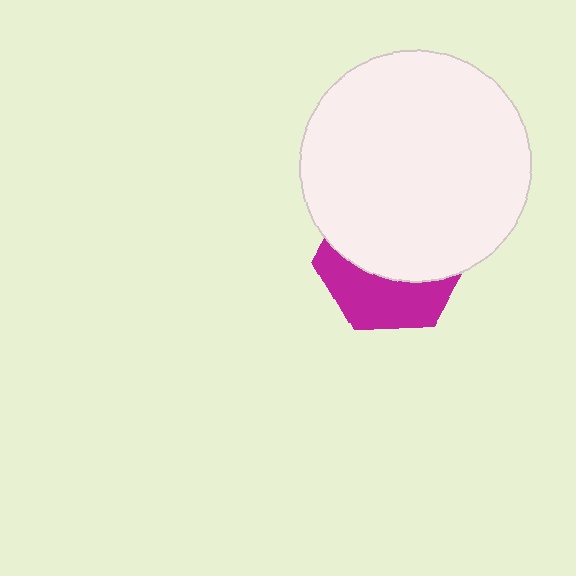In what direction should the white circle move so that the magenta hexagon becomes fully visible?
The white circle should move up. That is the shortest direction to clear the overlap and leave the magenta hexagon fully visible.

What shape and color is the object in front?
The object in front is a white circle.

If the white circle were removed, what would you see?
You would see the complete magenta hexagon.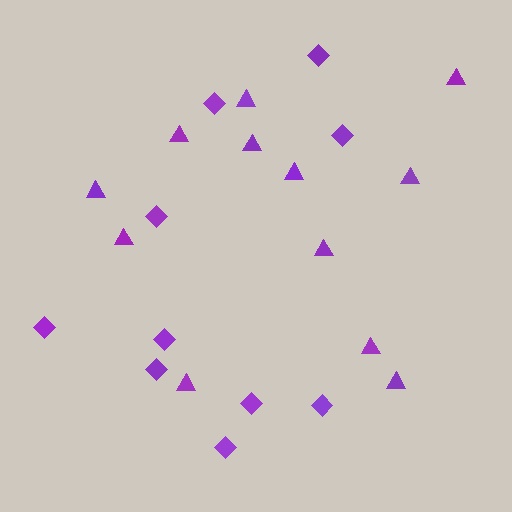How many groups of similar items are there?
There are 2 groups: one group of triangles (12) and one group of diamonds (10).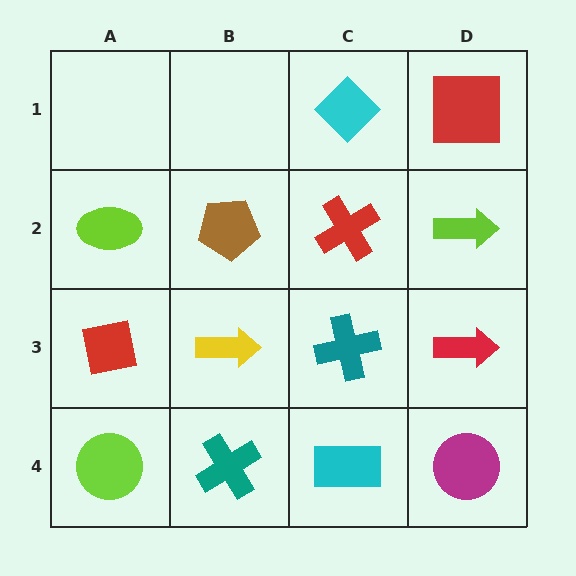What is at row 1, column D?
A red square.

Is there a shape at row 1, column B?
No, that cell is empty.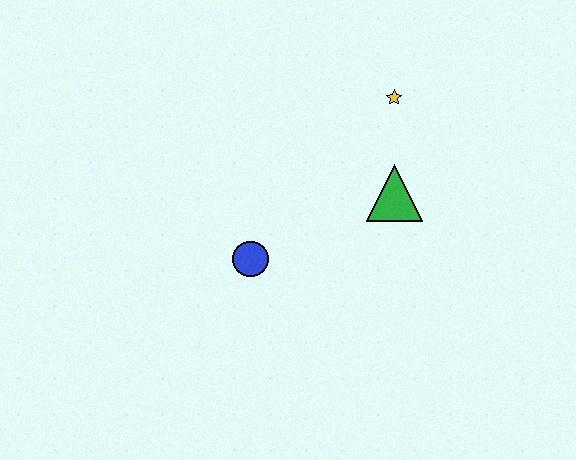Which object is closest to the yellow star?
The green triangle is closest to the yellow star.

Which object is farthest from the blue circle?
The yellow star is farthest from the blue circle.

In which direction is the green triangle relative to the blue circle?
The green triangle is to the right of the blue circle.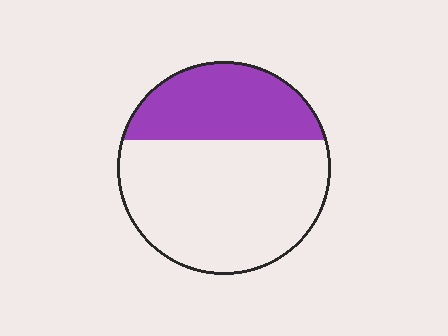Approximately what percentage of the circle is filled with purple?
Approximately 35%.